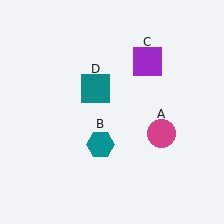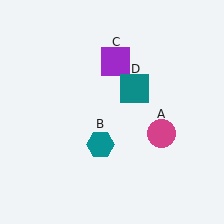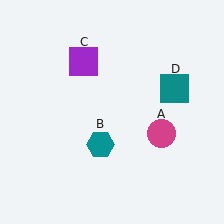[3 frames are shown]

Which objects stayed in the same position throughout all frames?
Magenta circle (object A) and teal hexagon (object B) remained stationary.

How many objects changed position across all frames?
2 objects changed position: purple square (object C), teal square (object D).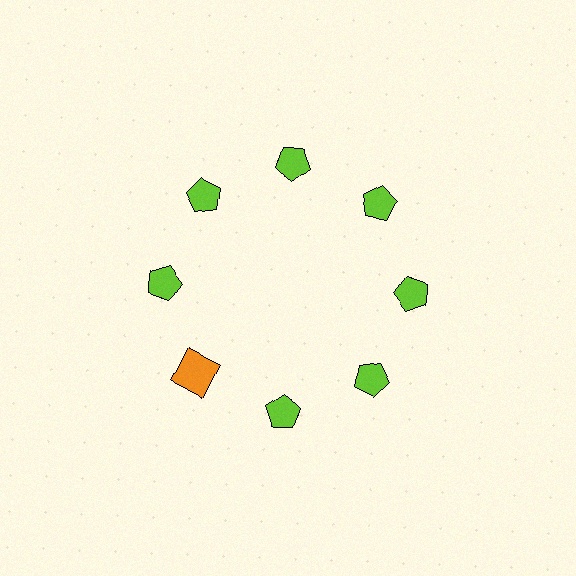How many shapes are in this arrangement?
There are 8 shapes arranged in a ring pattern.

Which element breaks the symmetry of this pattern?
The orange square at roughly the 8 o'clock position breaks the symmetry. All other shapes are lime pentagons.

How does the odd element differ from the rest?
It differs in both color (orange instead of lime) and shape (square instead of pentagon).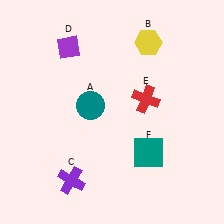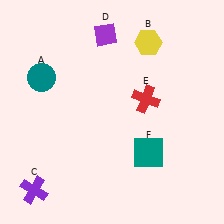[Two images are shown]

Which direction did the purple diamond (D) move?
The purple diamond (D) moved right.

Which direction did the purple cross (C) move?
The purple cross (C) moved left.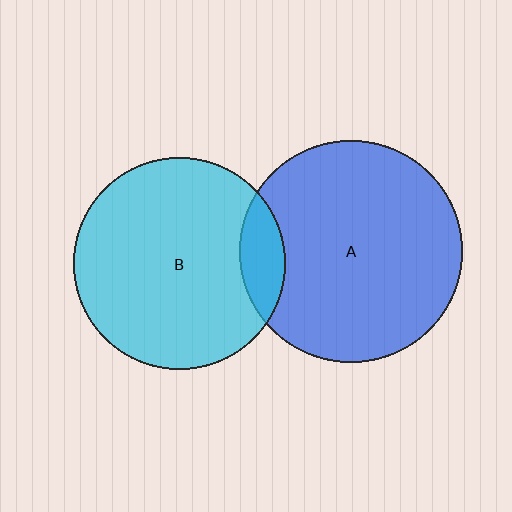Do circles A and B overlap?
Yes.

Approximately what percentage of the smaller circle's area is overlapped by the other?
Approximately 10%.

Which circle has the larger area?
Circle A (blue).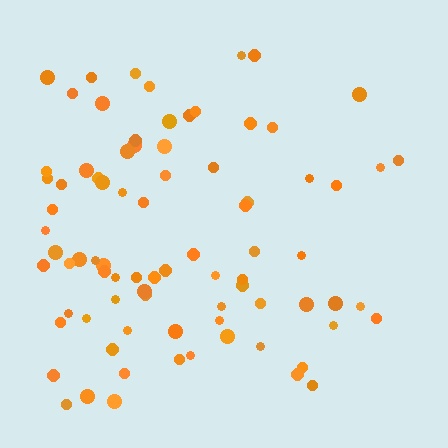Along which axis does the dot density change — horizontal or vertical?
Horizontal.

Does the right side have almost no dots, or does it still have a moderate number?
Still a moderate number, just noticeably fewer than the left.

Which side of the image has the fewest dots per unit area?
The right.